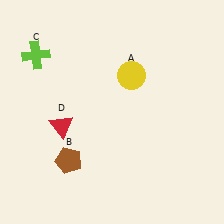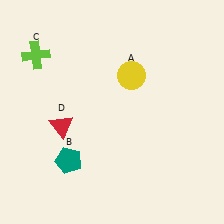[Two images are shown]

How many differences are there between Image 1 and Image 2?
There is 1 difference between the two images.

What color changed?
The pentagon (B) changed from brown in Image 1 to teal in Image 2.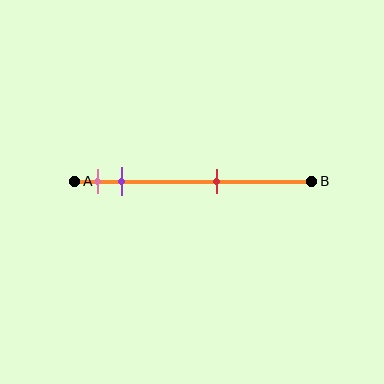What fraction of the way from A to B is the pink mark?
The pink mark is approximately 10% (0.1) of the way from A to B.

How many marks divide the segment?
There are 3 marks dividing the segment.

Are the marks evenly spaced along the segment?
No, the marks are not evenly spaced.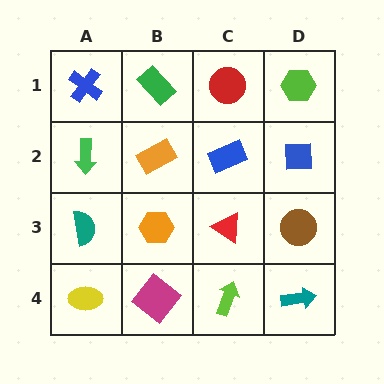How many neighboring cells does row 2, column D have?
3.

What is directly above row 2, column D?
A lime hexagon.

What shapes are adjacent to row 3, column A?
A green arrow (row 2, column A), a yellow ellipse (row 4, column A), an orange hexagon (row 3, column B).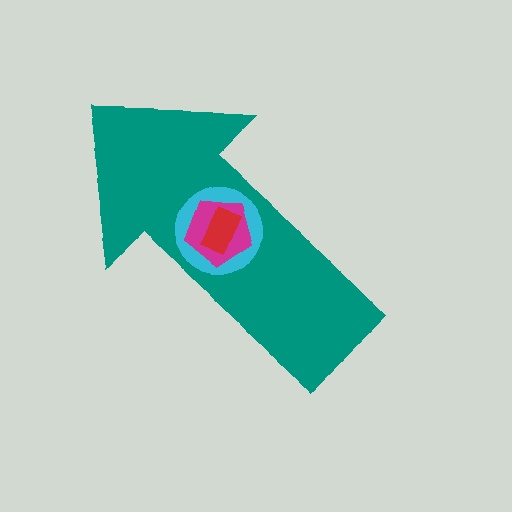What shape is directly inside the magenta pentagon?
The red rectangle.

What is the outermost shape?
The teal arrow.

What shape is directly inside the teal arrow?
The cyan circle.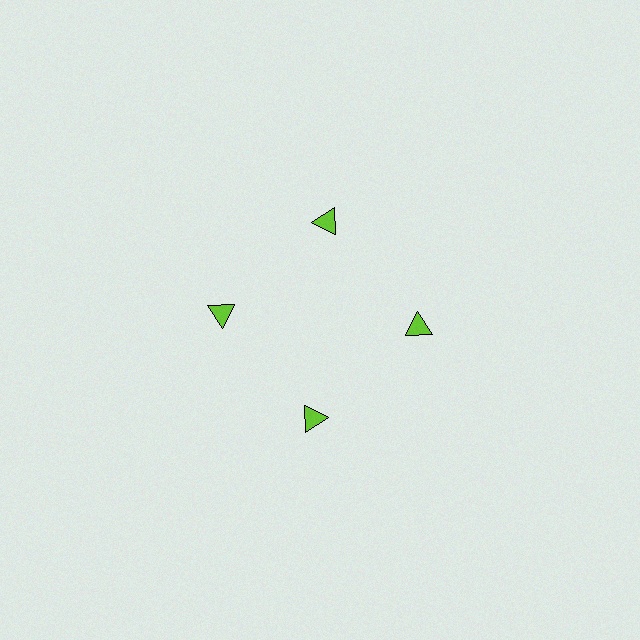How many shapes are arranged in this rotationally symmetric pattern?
There are 4 shapes, arranged in 4 groups of 1.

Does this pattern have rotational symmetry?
Yes, this pattern has 4-fold rotational symmetry. It looks the same after rotating 90 degrees around the center.